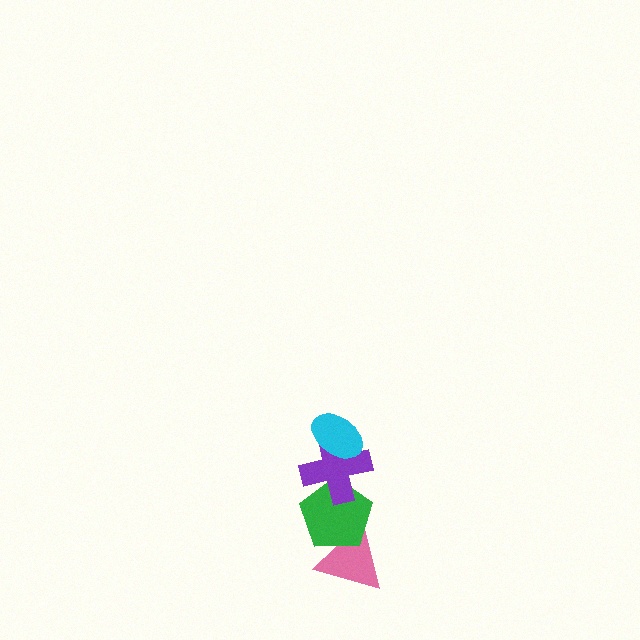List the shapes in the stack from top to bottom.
From top to bottom: the cyan ellipse, the purple cross, the green pentagon, the pink triangle.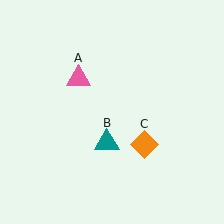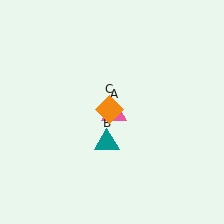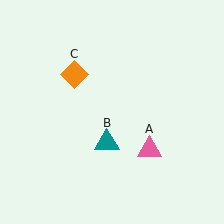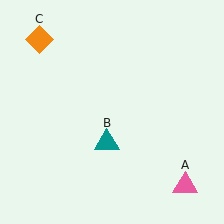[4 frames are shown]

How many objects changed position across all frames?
2 objects changed position: pink triangle (object A), orange diamond (object C).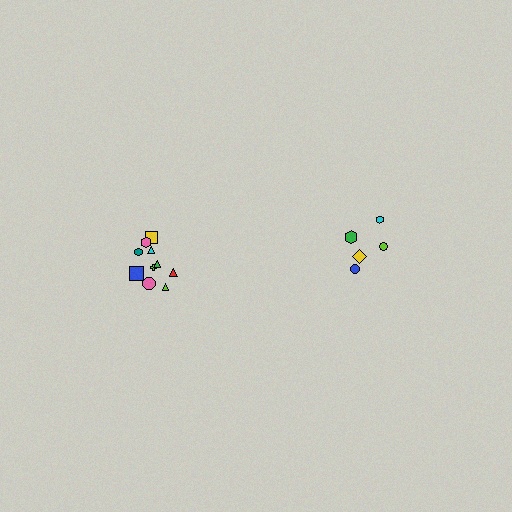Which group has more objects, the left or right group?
The left group.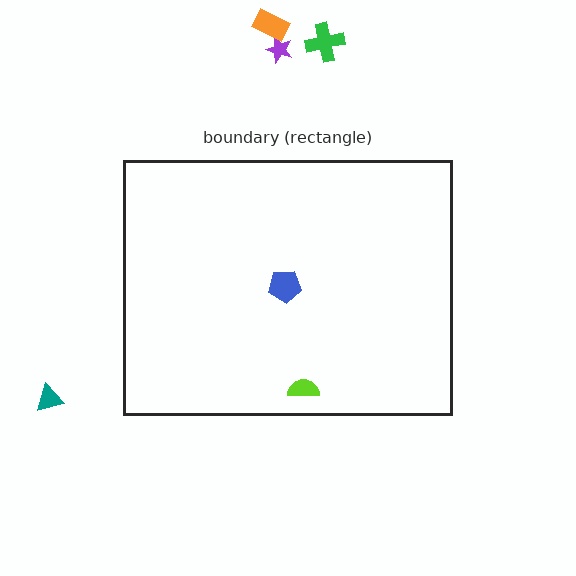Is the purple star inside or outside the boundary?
Outside.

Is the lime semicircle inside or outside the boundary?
Inside.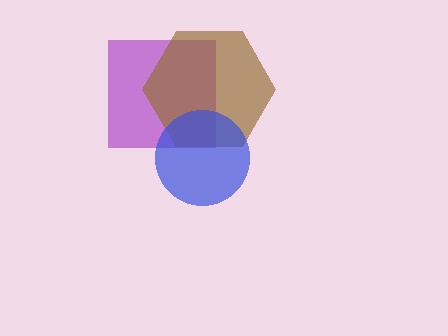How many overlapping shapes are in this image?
There are 3 overlapping shapes in the image.